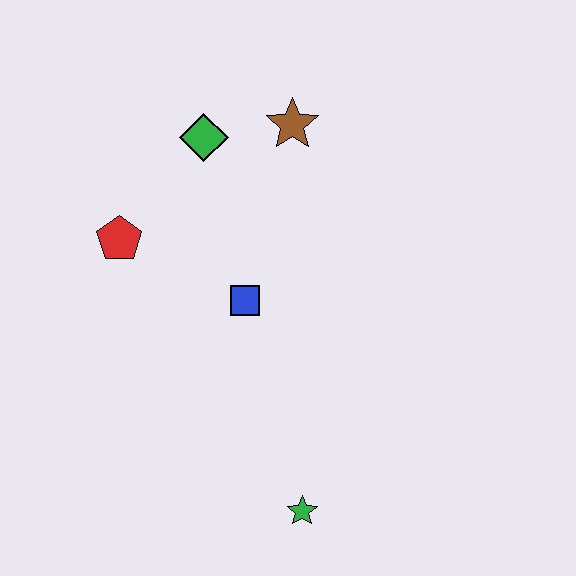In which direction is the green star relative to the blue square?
The green star is below the blue square.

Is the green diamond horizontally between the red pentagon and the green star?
Yes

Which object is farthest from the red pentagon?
The green star is farthest from the red pentagon.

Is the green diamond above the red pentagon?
Yes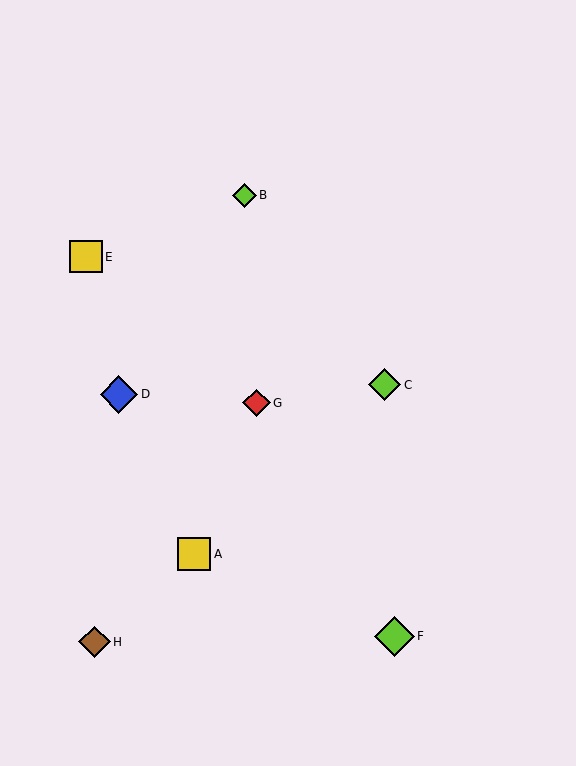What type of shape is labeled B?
Shape B is a lime diamond.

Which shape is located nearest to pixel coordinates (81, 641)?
The brown diamond (labeled H) at (94, 642) is nearest to that location.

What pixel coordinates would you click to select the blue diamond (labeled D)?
Click at (119, 394) to select the blue diamond D.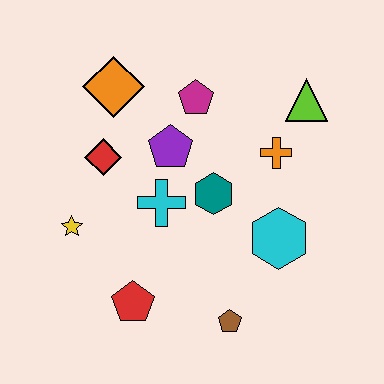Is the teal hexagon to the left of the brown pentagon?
Yes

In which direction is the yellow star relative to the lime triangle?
The yellow star is to the left of the lime triangle.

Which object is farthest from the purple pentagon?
The brown pentagon is farthest from the purple pentagon.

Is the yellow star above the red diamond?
No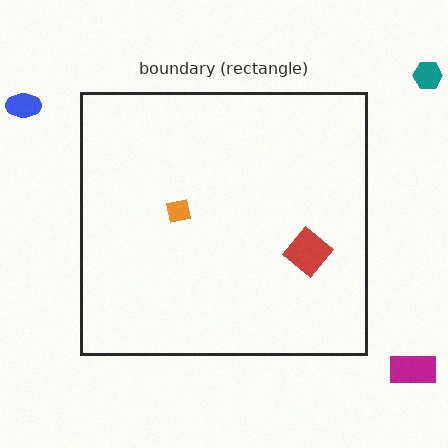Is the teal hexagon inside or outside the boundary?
Outside.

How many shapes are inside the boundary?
2 inside, 3 outside.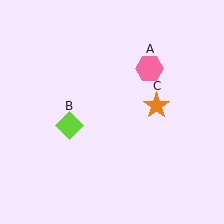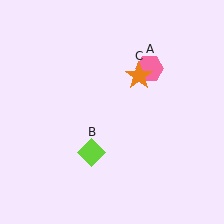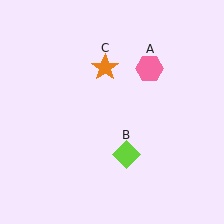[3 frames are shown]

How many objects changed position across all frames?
2 objects changed position: lime diamond (object B), orange star (object C).